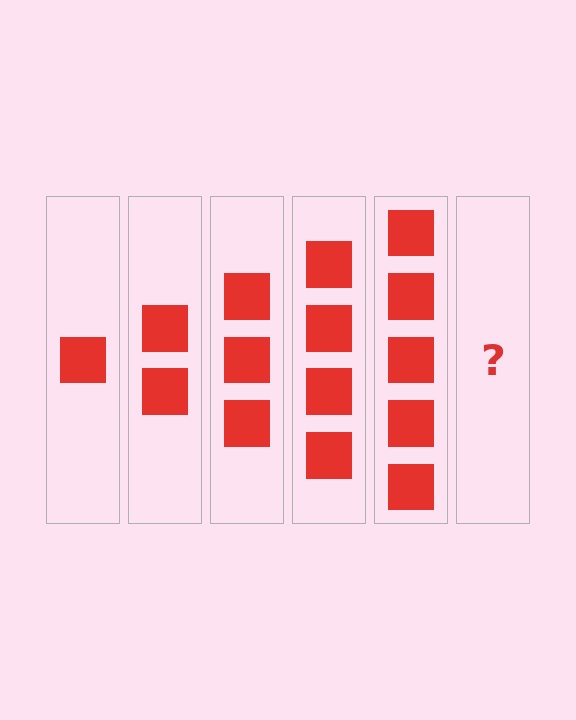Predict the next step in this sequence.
The next step is 6 squares.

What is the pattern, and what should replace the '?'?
The pattern is that each step adds one more square. The '?' should be 6 squares.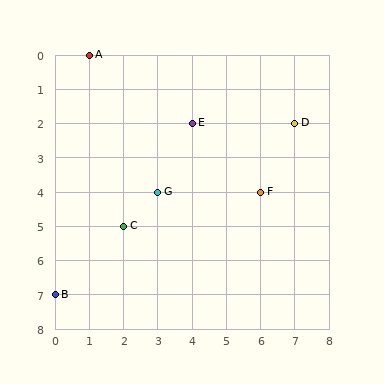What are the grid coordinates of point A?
Point A is at grid coordinates (1, 0).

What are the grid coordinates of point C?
Point C is at grid coordinates (2, 5).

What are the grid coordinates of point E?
Point E is at grid coordinates (4, 2).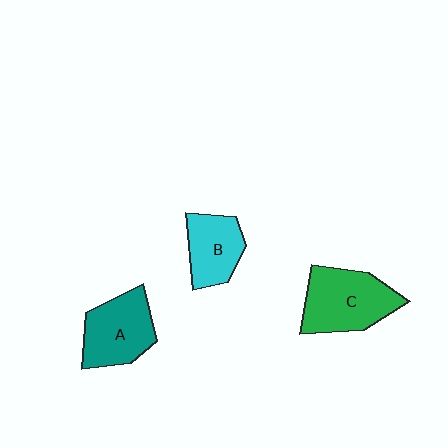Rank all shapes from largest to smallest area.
From largest to smallest: C (green), A (teal), B (cyan).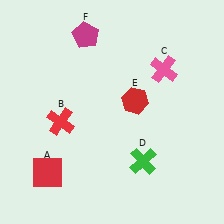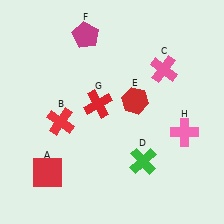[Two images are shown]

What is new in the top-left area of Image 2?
A red cross (G) was added in the top-left area of Image 2.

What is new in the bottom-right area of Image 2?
A pink cross (H) was added in the bottom-right area of Image 2.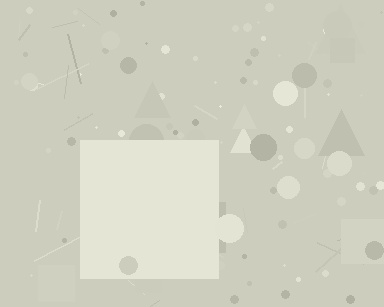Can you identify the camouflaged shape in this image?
The camouflaged shape is a square.